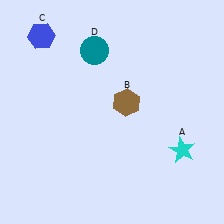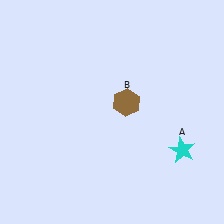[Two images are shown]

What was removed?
The teal circle (D), the blue hexagon (C) were removed in Image 2.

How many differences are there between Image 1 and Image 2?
There are 2 differences between the two images.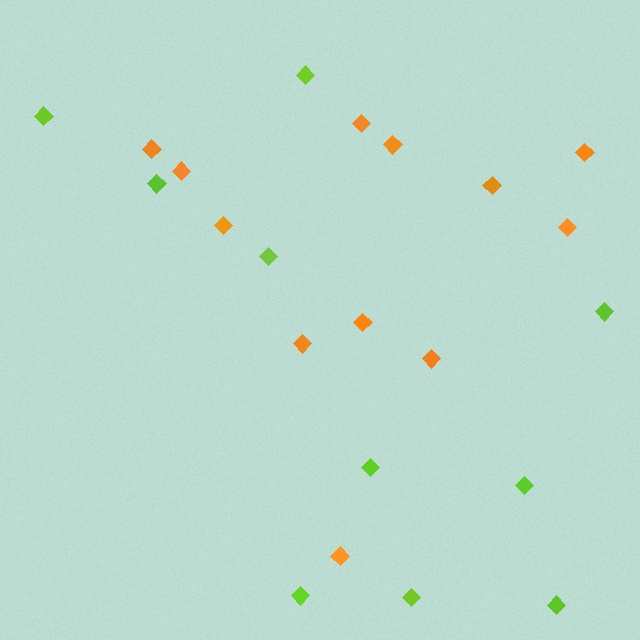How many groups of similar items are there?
There are 2 groups: one group of lime diamonds (10) and one group of orange diamonds (12).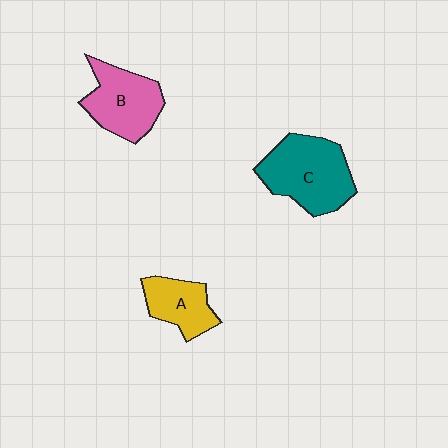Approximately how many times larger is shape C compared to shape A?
Approximately 1.7 times.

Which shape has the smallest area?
Shape A (yellow).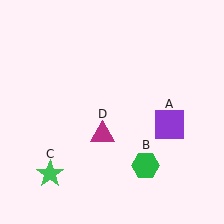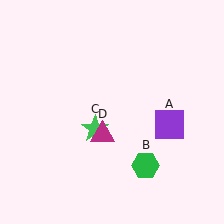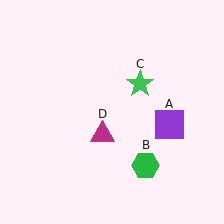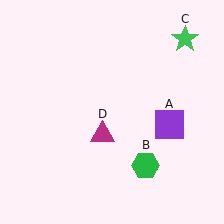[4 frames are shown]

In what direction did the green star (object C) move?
The green star (object C) moved up and to the right.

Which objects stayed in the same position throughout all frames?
Purple square (object A) and green hexagon (object B) and magenta triangle (object D) remained stationary.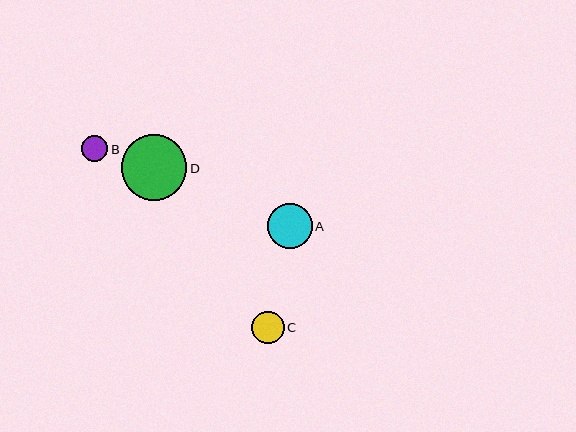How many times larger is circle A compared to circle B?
Circle A is approximately 1.7 times the size of circle B.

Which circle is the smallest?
Circle B is the smallest with a size of approximately 26 pixels.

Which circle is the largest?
Circle D is the largest with a size of approximately 66 pixels.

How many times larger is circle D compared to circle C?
Circle D is approximately 2.0 times the size of circle C.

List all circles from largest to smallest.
From largest to smallest: D, A, C, B.